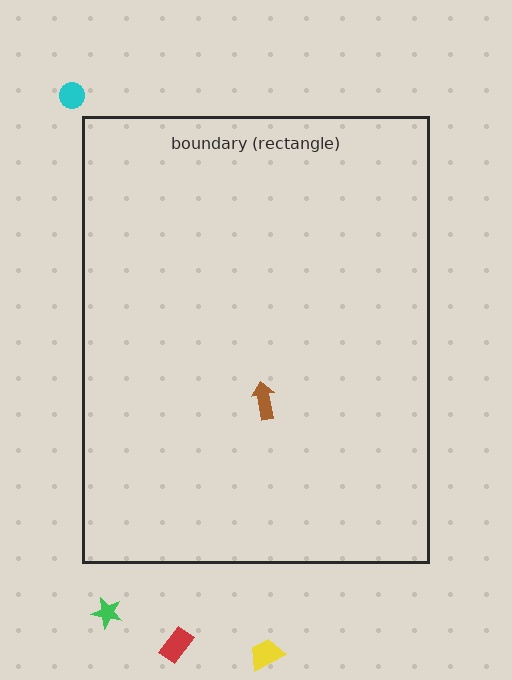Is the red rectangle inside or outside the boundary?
Outside.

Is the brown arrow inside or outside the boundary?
Inside.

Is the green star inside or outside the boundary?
Outside.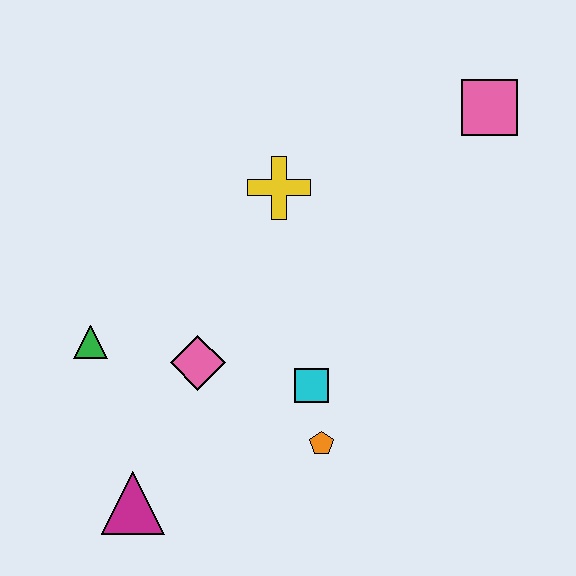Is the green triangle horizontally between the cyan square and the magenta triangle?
No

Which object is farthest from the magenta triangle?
The pink square is farthest from the magenta triangle.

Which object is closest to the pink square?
The yellow cross is closest to the pink square.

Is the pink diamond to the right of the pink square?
No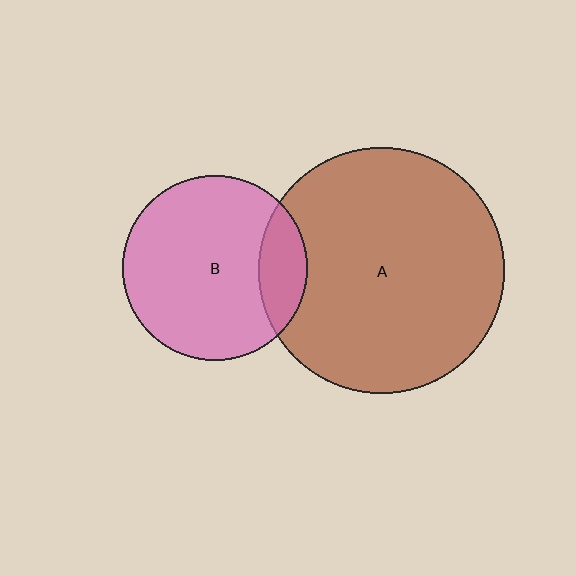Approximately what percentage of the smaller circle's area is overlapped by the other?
Approximately 15%.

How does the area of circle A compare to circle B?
Approximately 1.8 times.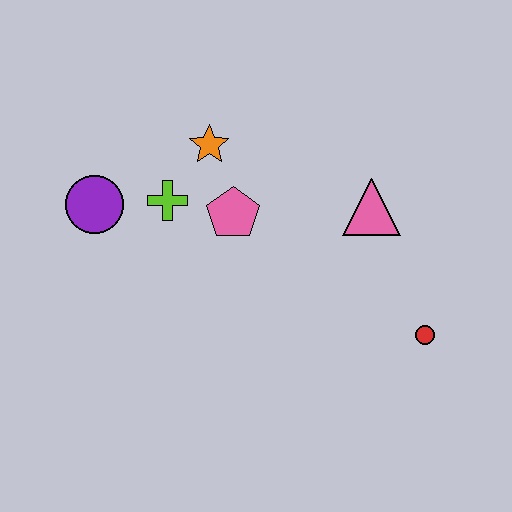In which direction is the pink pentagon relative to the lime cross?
The pink pentagon is to the right of the lime cross.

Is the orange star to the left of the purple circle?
No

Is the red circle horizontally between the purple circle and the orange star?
No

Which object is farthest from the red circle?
The purple circle is farthest from the red circle.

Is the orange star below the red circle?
No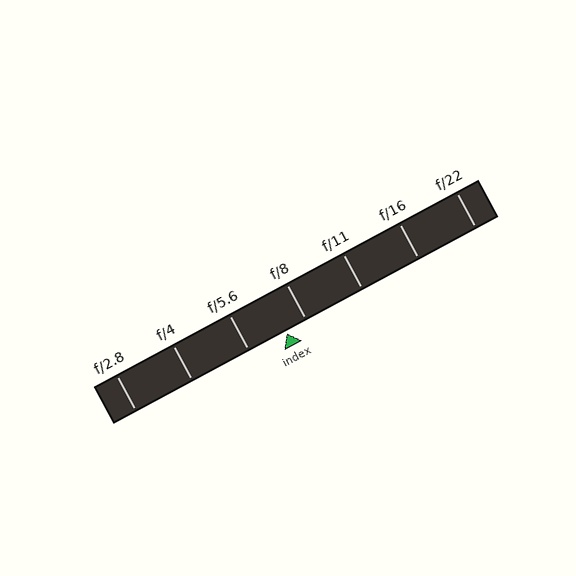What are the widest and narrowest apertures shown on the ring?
The widest aperture shown is f/2.8 and the narrowest is f/22.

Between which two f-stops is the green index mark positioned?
The index mark is between f/5.6 and f/8.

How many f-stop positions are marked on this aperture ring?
There are 7 f-stop positions marked.